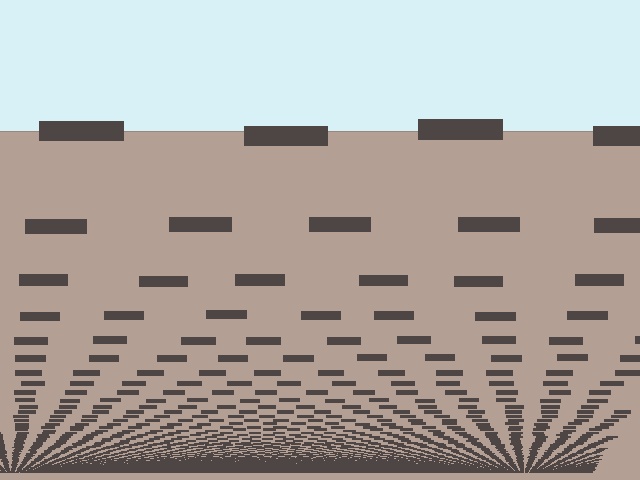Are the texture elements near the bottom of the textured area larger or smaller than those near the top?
Smaller. The gradient is inverted — elements near the bottom are smaller and denser.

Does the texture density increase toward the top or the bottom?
Density increases toward the bottom.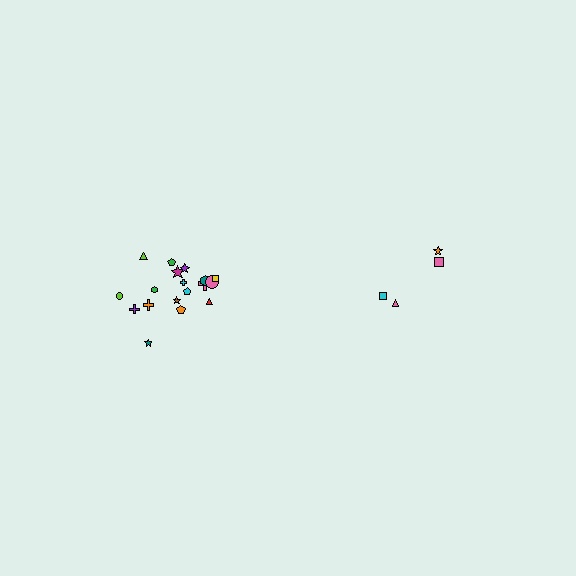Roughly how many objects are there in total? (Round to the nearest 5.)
Roughly 20 objects in total.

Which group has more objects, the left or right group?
The left group.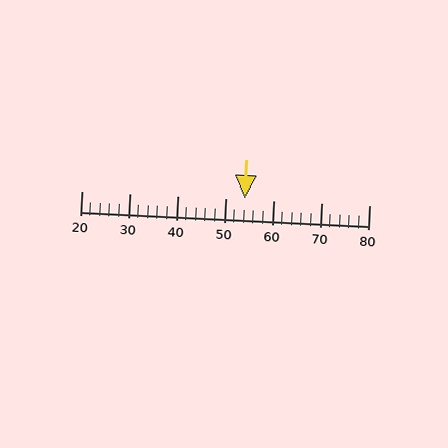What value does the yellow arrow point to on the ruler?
The yellow arrow points to approximately 54.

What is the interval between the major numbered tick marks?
The major tick marks are spaced 10 units apart.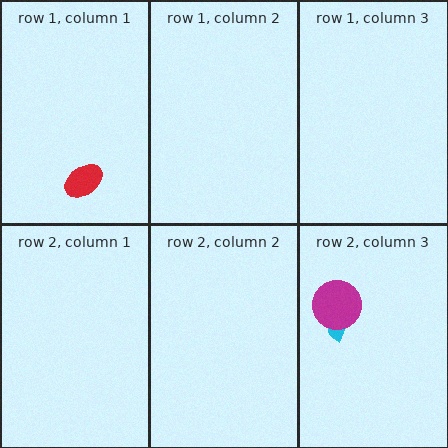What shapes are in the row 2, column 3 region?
The cyan semicircle, the magenta circle.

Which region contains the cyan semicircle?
The row 2, column 3 region.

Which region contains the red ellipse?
The row 1, column 1 region.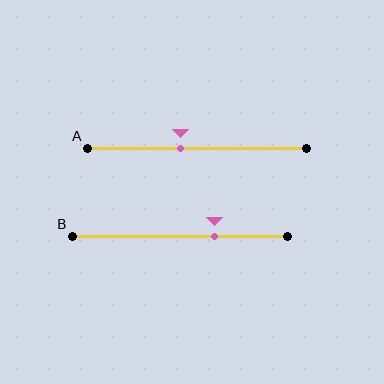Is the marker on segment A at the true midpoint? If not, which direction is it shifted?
No, the marker on segment A is shifted to the left by about 8% of the segment length.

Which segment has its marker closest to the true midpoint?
Segment A has its marker closest to the true midpoint.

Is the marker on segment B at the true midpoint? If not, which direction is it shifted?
No, the marker on segment B is shifted to the right by about 16% of the segment length.